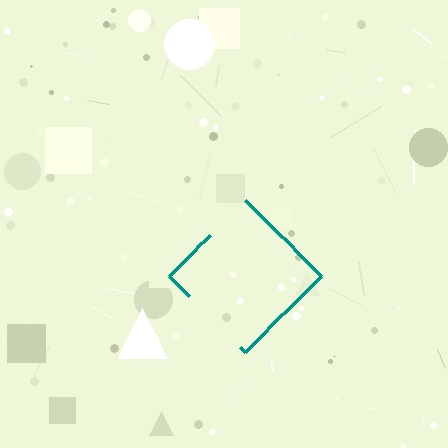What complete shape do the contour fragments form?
The contour fragments form a diamond.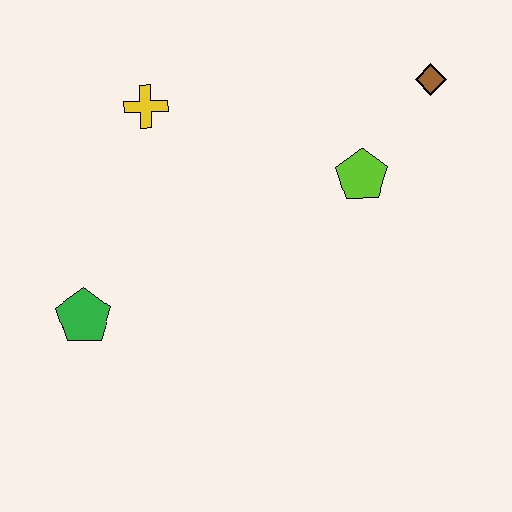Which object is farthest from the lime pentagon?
The green pentagon is farthest from the lime pentagon.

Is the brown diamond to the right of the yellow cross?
Yes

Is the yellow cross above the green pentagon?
Yes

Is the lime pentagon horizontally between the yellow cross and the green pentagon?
No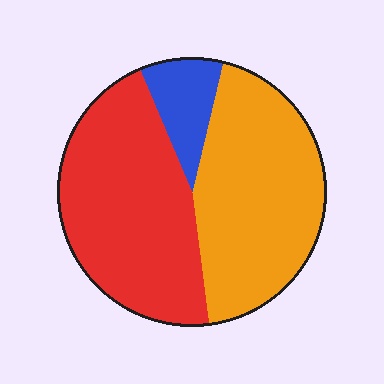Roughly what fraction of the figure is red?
Red covers around 45% of the figure.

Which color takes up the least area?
Blue, at roughly 10%.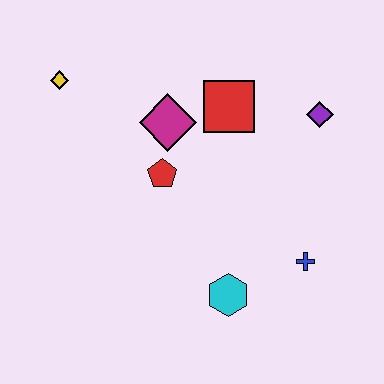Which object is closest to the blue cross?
The cyan hexagon is closest to the blue cross.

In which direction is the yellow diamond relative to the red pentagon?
The yellow diamond is to the left of the red pentagon.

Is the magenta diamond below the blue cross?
No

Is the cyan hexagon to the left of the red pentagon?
No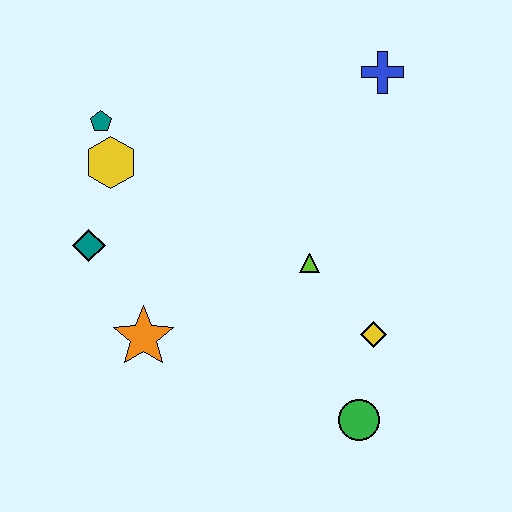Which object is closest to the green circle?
The yellow diamond is closest to the green circle.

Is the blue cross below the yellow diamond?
No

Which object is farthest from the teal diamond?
The blue cross is farthest from the teal diamond.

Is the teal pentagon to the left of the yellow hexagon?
Yes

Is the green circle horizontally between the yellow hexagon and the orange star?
No